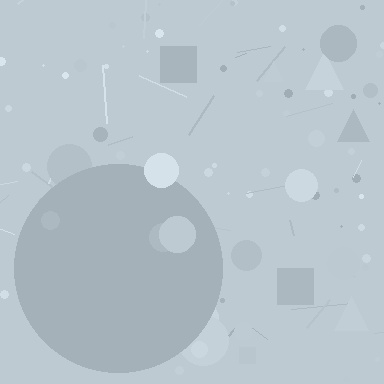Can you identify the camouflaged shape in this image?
The camouflaged shape is a circle.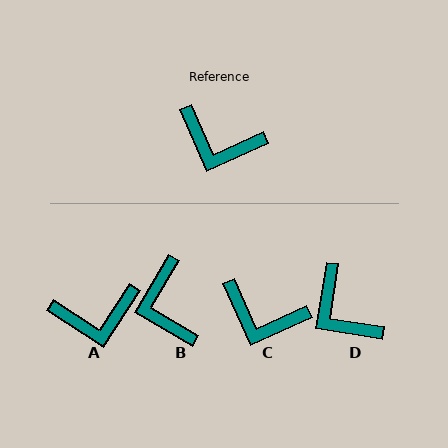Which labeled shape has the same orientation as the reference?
C.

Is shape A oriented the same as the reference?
No, it is off by about 33 degrees.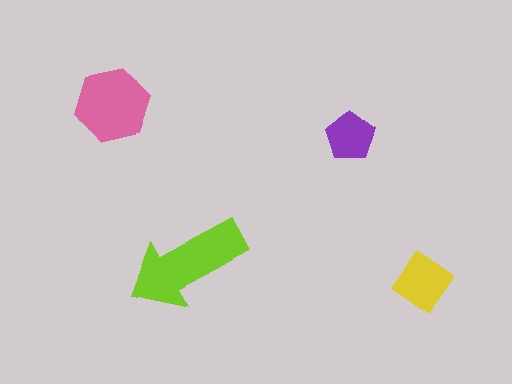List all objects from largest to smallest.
The lime arrow, the pink hexagon, the yellow diamond, the purple pentagon.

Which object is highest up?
The pink hexagon is topmost.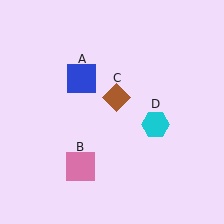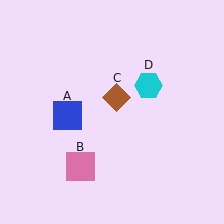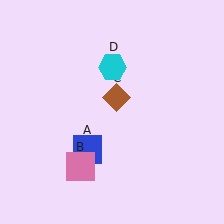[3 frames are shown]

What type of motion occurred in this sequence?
The blue square (object A), cyan hexagon (object D) rotated counterclockwise around the center of the scene.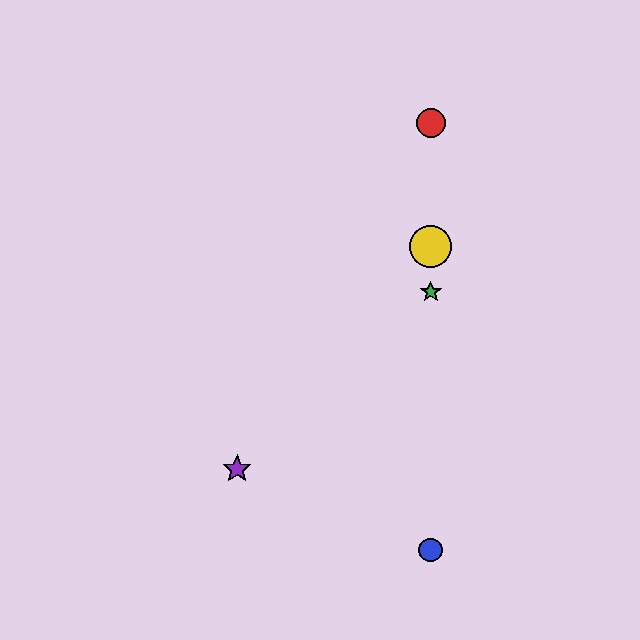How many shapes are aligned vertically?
4 shapes (the red circle, the blue circle, the green star, the yellow circle) are aligned vertically.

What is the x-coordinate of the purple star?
The purple star is at x≈237.